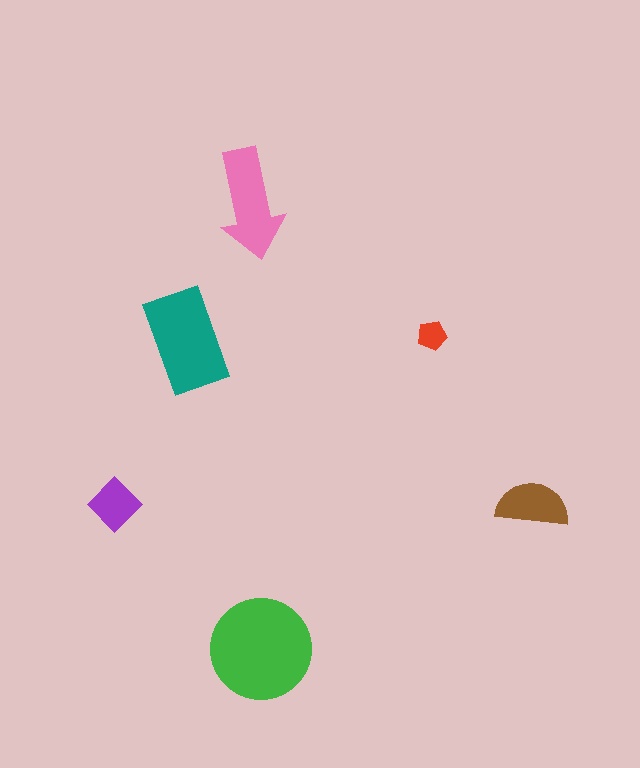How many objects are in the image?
There are 6 objects in the image.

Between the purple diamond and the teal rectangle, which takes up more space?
The teal rectangle.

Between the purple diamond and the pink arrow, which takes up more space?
The pink arrow.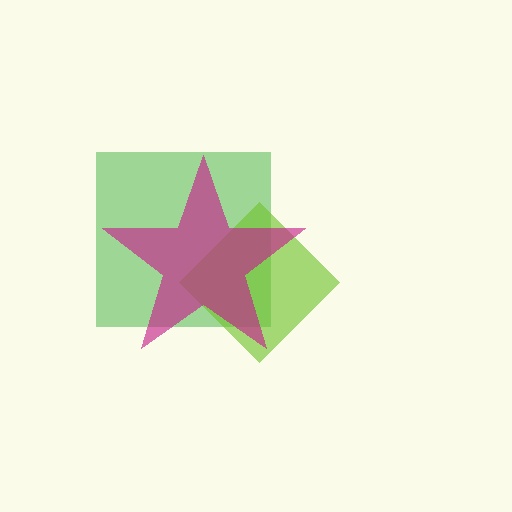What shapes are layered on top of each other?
The layered shapes are: a green square, a lime diamond, a magenta star.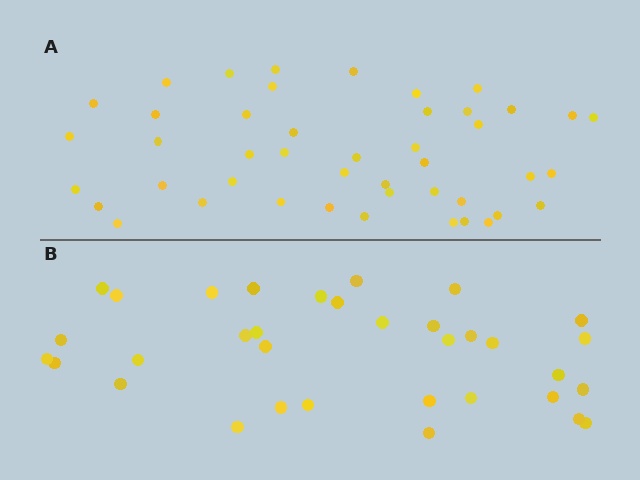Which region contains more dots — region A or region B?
Region A (the top region) has more dots.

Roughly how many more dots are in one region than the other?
Region A has roughly 12 or so more dots than region B.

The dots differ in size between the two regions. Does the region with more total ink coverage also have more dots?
No. Region B has more total ink coverage because its dots are larger, but region A actually contains more individual dots. Total area can be misleading — the number of items is what matters here.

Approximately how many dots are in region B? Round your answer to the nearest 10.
About 30 dots. (The exact count is 34, which rounds to 30.)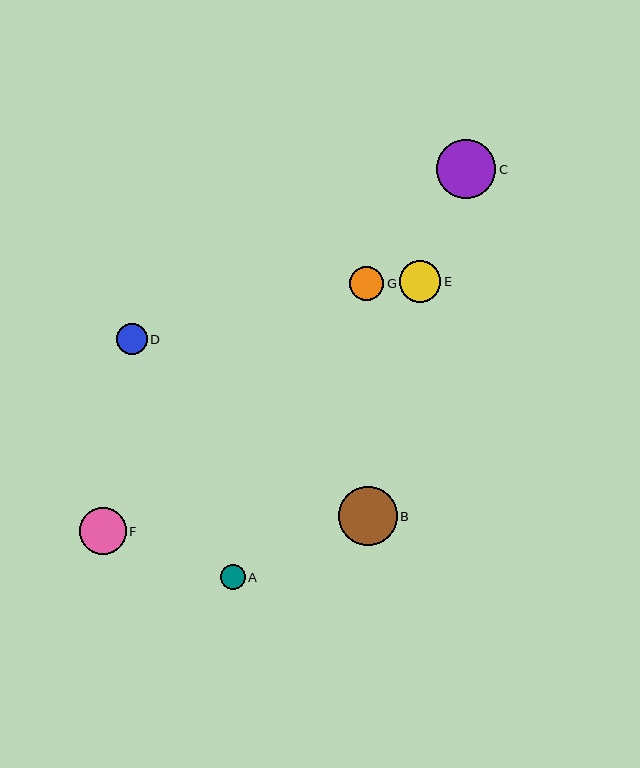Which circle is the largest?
Circle C is the largest with a size of approximately 60 pixels.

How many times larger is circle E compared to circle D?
Circle E is approximately 1.3 times the size of circle D.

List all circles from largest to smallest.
From largest to smallest: C, B, F, E, G, D, A.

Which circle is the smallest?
Circle A is the smallest with a size of approximately 25 pixels.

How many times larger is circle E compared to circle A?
Circle E is approximately 1.6 times the size of circle A.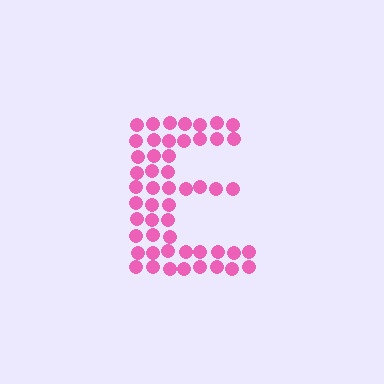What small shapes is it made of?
It is made of small circles.